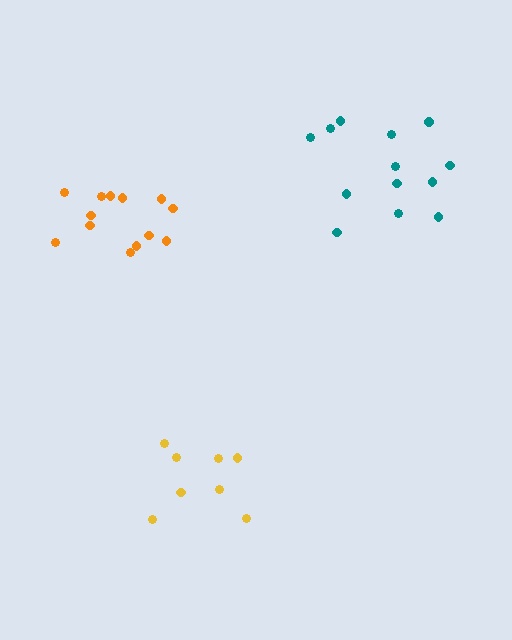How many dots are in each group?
Group 1: 13 dots, Group 2: 13 dots, Group 3: 8 dots (34 total).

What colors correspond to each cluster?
The clusters are colored: teal, orange, yellow.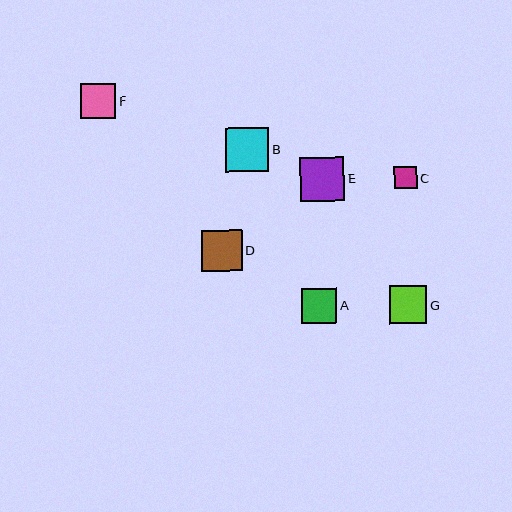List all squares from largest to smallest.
From largest to smallest: E, B, D, G, A, F, C.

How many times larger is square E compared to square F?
Square E is approximately 1.3 times the size of square F.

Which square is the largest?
Square E is the largest with a size of approximately 44 pixels.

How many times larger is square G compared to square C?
Square G is approximately 1.7 times the size of square C.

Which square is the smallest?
Square C is the smallest with a size of approximately 22 pixels.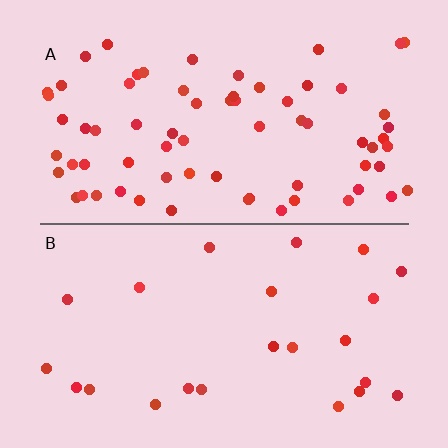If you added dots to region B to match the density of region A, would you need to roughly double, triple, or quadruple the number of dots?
Approximately triple.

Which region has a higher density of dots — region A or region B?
A (the top).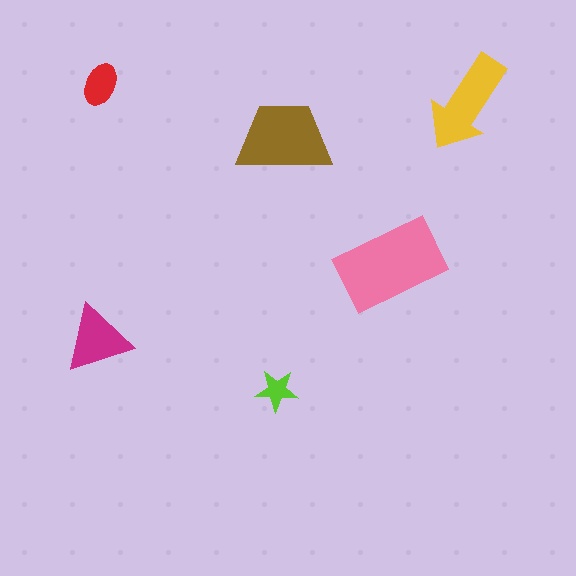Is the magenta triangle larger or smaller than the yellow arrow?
Smaller.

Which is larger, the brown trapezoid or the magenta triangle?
The brown trapezoid.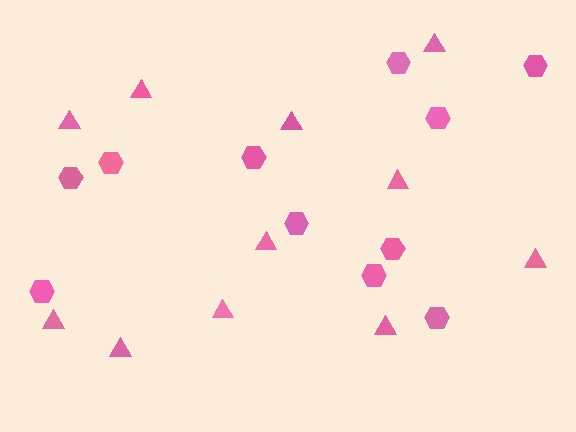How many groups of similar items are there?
There are 2 groups: one group of hexagons (11) and one group of triangles (11).